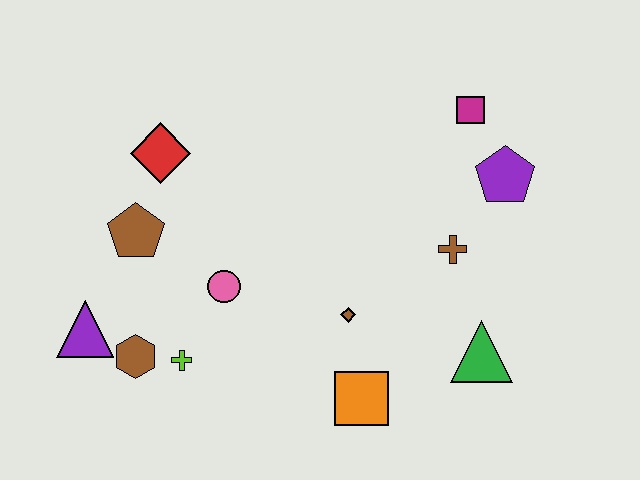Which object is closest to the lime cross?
The brown hexagon is closest to the lime cross.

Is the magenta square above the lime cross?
Yes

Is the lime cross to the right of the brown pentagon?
Yes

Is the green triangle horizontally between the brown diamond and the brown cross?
No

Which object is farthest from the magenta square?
The purple triangle is farthest from the magenta square.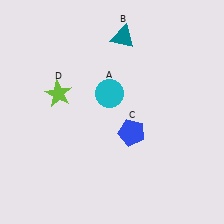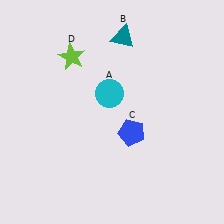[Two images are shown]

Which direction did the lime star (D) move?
The lime star (D) moved up.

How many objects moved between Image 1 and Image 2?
1 object moved between the two images.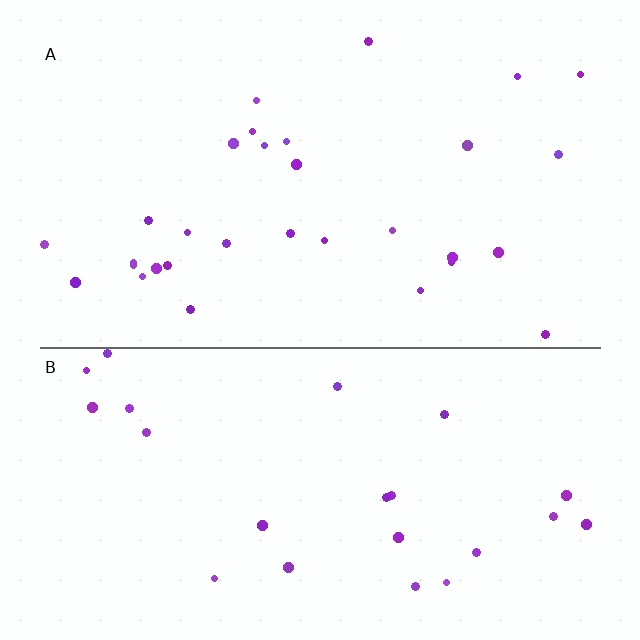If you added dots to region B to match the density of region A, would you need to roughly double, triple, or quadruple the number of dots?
Approximately double.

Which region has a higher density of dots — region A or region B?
A (the top).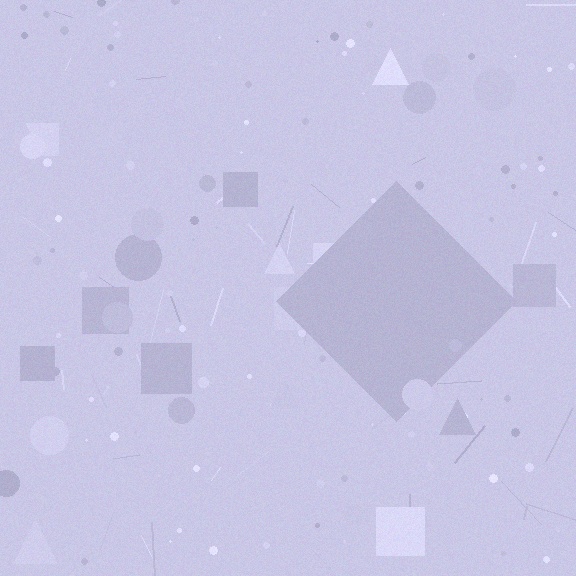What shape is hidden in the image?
A diamond is hidden in the image.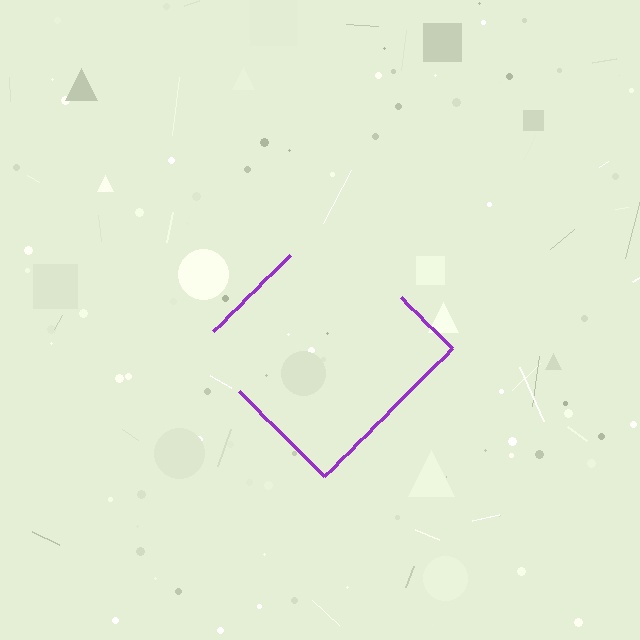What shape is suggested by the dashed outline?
The dashed outline suggests a diamond.